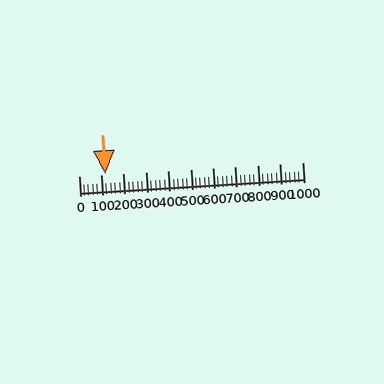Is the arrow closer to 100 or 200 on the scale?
The arrow is closer to 100.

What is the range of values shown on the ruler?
The ruler shows values from 0 to 1000.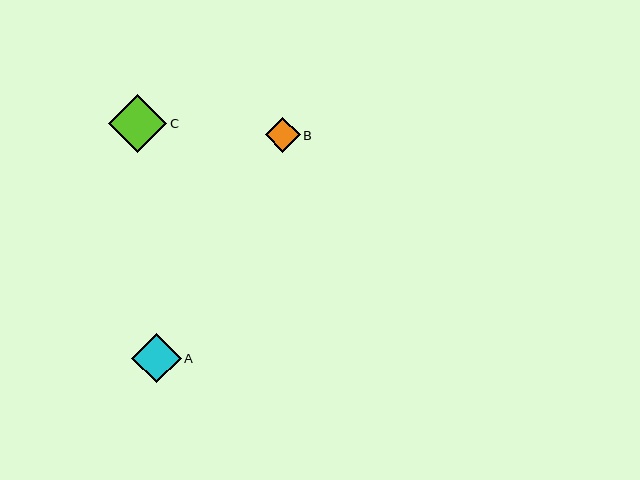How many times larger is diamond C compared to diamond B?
Diamond C is approximately 1.7 times the size of diamond B.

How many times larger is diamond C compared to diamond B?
Diamond C is approximately 1.7 times the size of diamond B.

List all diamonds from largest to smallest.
From largest to smallest: C, A, B.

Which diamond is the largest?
Diamond C is the largest with a size of approximately 58 pixels.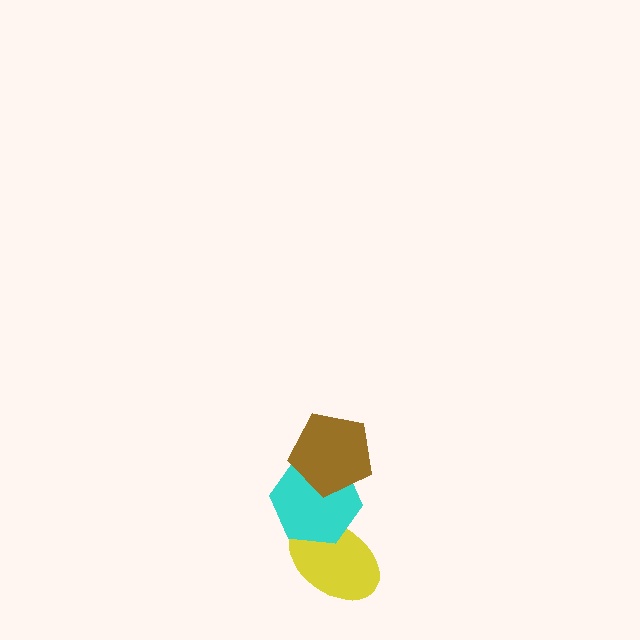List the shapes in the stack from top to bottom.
From top to bottom: the brown pentagon, the cyan hexagon, the yellow ellipse.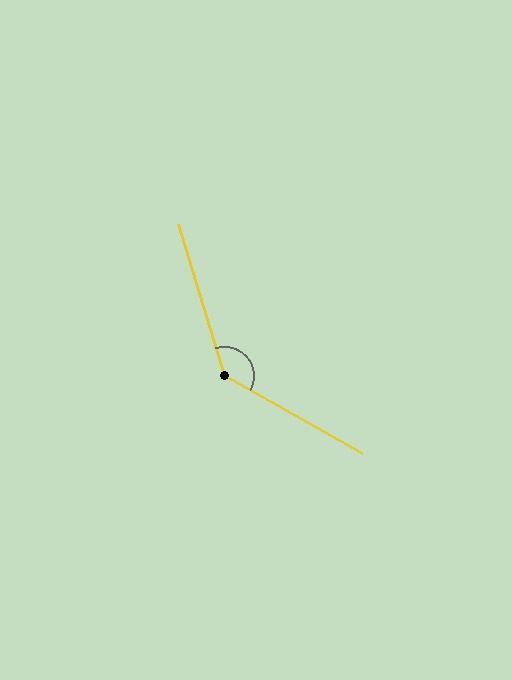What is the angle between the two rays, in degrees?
Approximately 136 degrees.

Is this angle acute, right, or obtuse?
It is obtuse.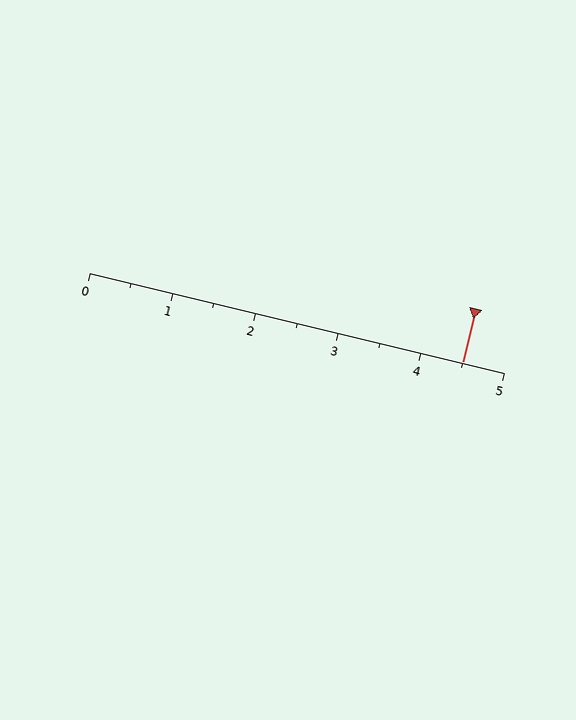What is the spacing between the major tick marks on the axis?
The major ticks are spaced 1 apart.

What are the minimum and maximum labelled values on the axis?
The axis runs from 0 to 5.